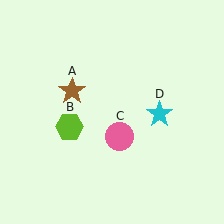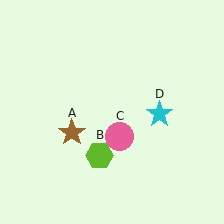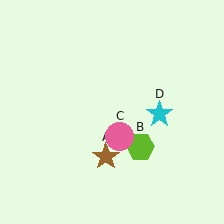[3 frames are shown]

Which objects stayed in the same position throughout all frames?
Pink circle (object C) and cyan star (object D) remained stationary.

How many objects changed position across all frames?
2 objects changed position: brown star (object A), lime hexagon (object B).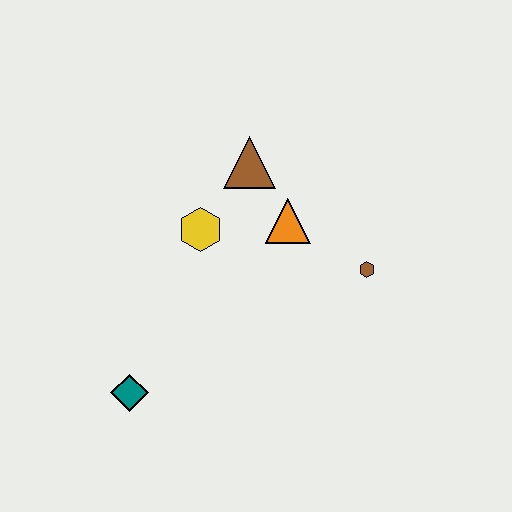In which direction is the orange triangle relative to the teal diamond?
The orange triangle is above the teal diamond.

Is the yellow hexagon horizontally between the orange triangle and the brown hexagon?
No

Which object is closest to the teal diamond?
The yellow hexagon is closest to the teal diamond.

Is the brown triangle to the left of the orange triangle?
Yes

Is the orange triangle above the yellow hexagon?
Yes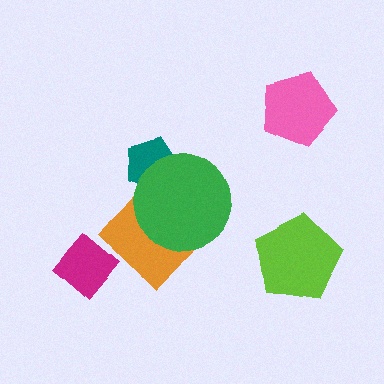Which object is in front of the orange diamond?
The green circle is in front of the orange diamond.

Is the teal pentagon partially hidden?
Yes, it is partially covered by another shape.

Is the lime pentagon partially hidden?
No, no other shape covers it.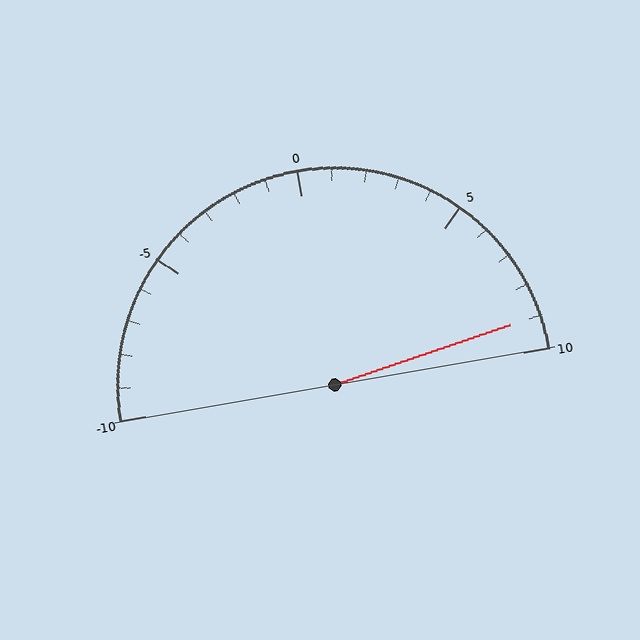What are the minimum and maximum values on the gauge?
The gauge ranges from -10 to 10.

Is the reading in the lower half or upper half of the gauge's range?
The reading is in the upper half of the range (-10 to 10).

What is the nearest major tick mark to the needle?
The nearest major tick mark is 10.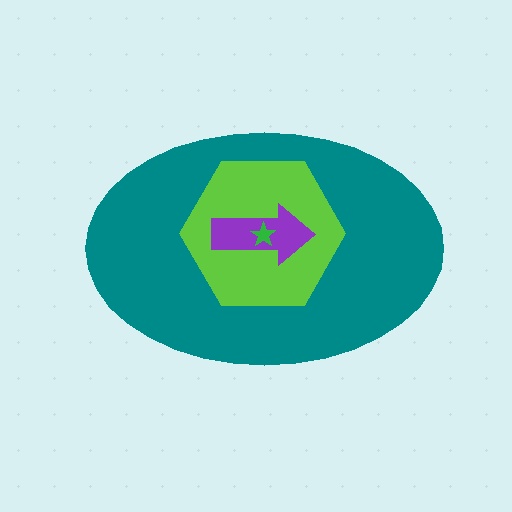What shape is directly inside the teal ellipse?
The lime hexagon.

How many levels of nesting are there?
4.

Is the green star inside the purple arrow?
Yes.